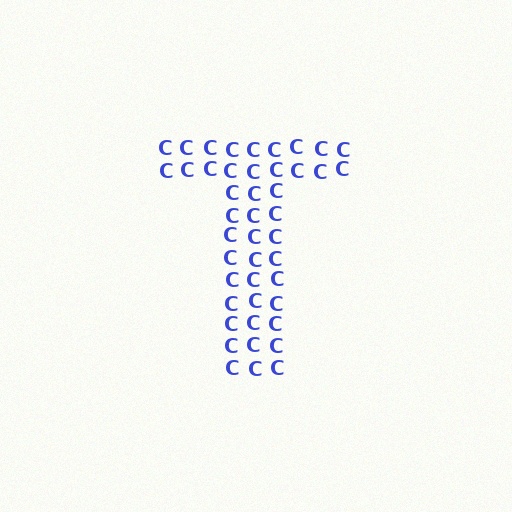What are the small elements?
The small elements are letter C's.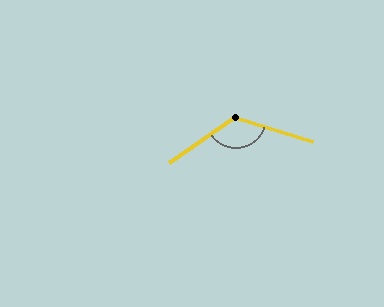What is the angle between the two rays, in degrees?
Approximately 128 degrees.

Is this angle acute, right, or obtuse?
It is obtuse.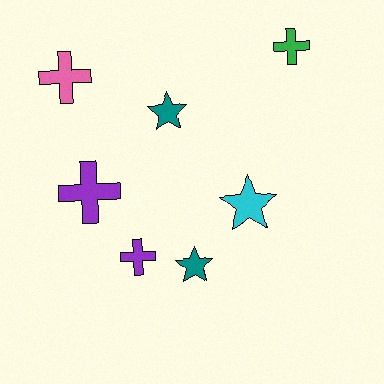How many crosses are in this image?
There are 4 crosses.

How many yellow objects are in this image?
There are no yellow objects.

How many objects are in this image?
There are 7 objects.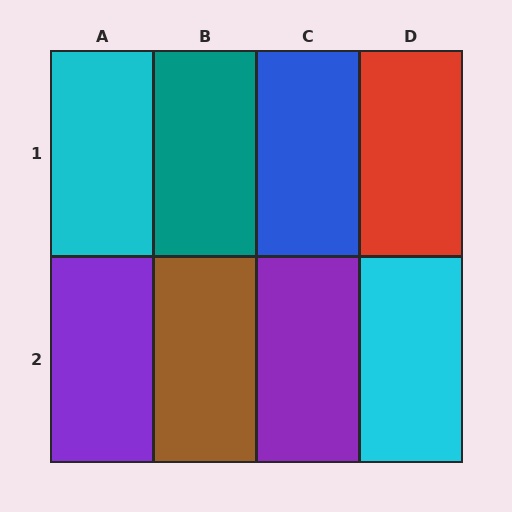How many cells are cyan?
2 cells are cyan.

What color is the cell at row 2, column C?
Purple.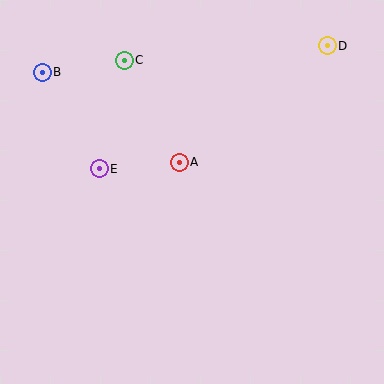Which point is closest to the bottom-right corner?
Point A is closest to the bottom-right corner.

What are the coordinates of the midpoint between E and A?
The midpoint between E and A is at (139, 165).